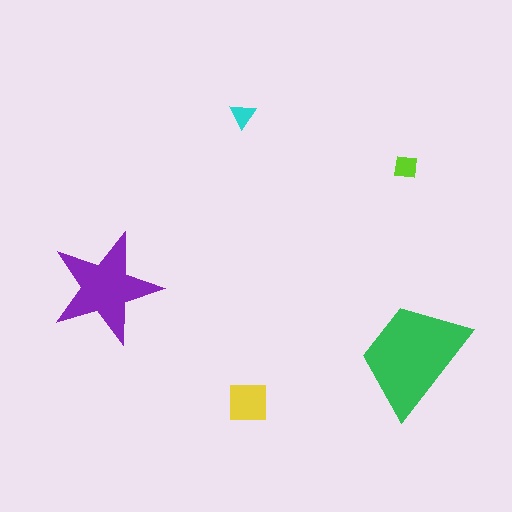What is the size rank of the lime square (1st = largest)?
4th.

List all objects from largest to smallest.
The green trapezoid, the purple star, the yellow square, the lime square, the cyan triangle.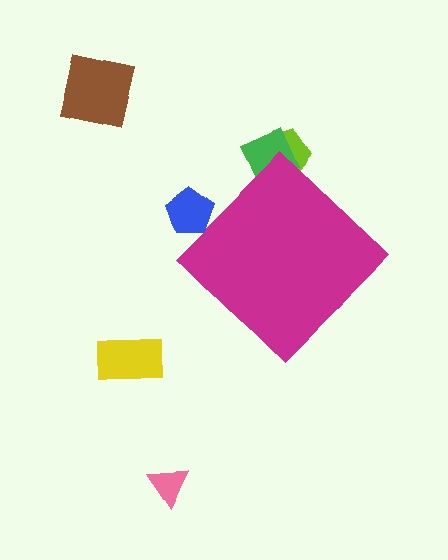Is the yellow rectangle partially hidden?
No, the yellow rectangle is fully visible.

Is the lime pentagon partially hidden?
Yes, the lime pentagon is partially hidden behind the magenta diamond.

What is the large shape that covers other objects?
A magenta diamond.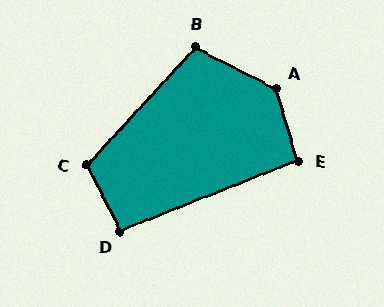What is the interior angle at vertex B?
Approximately 106 degrees (obtuse).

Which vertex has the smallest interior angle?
E, at approximately 95 degrees.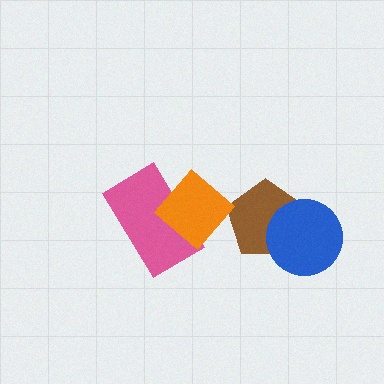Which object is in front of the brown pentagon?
The blue circle is in front of the brown pentagon.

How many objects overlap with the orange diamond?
1 object overlaps with the orange diamond.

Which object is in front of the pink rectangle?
The orange diamond is in front of the pink rectangle.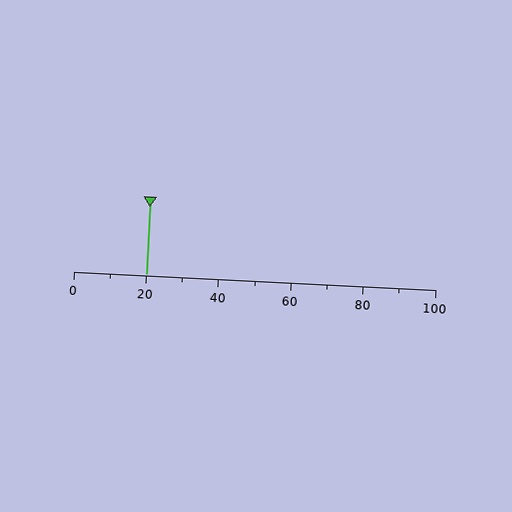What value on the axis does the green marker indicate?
The marker indicates approximately 20.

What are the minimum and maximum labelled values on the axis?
The axis runs from 0 to 100.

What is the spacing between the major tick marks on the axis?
The major ticks are spaced 20 apart.